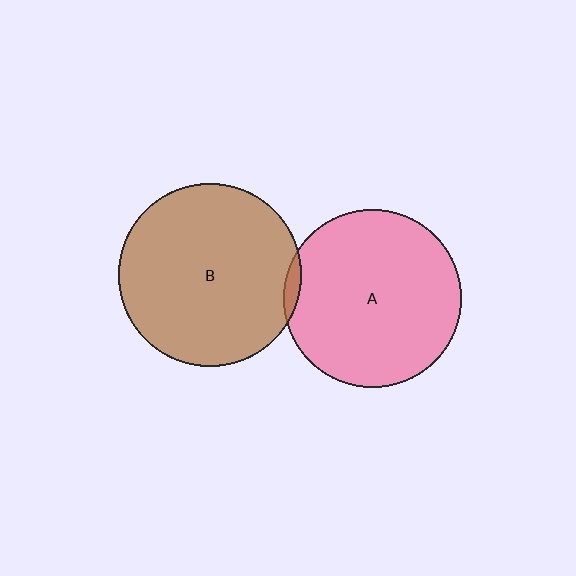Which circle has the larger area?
Circle B (brown).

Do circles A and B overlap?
Yes.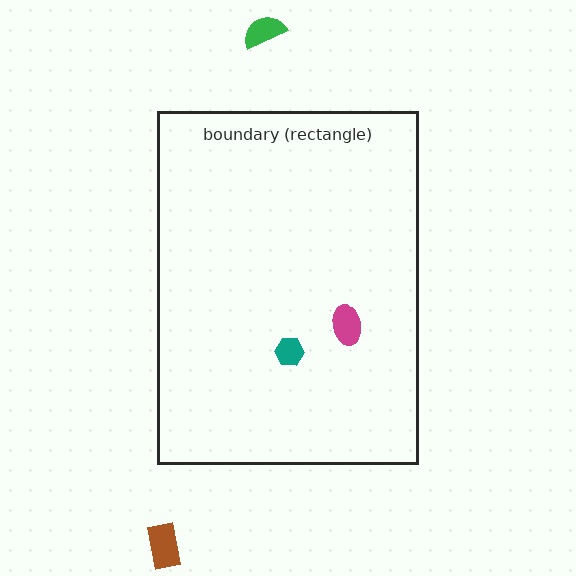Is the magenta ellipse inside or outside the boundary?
Inside.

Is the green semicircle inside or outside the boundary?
Outside.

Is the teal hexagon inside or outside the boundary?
Inside.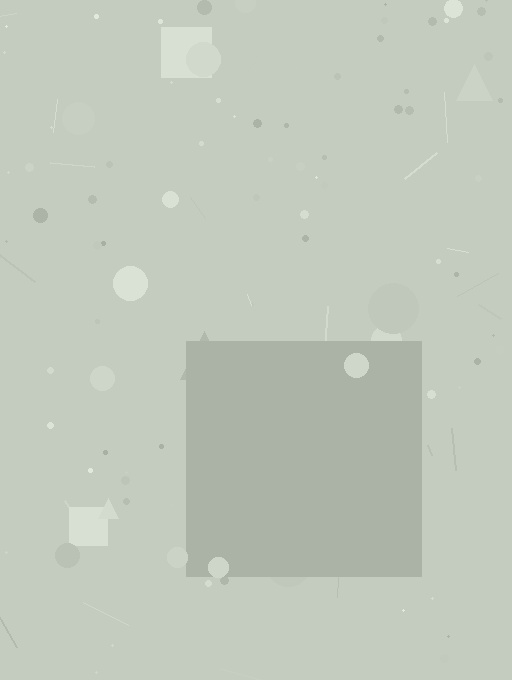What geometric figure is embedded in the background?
A square is embedded in the background.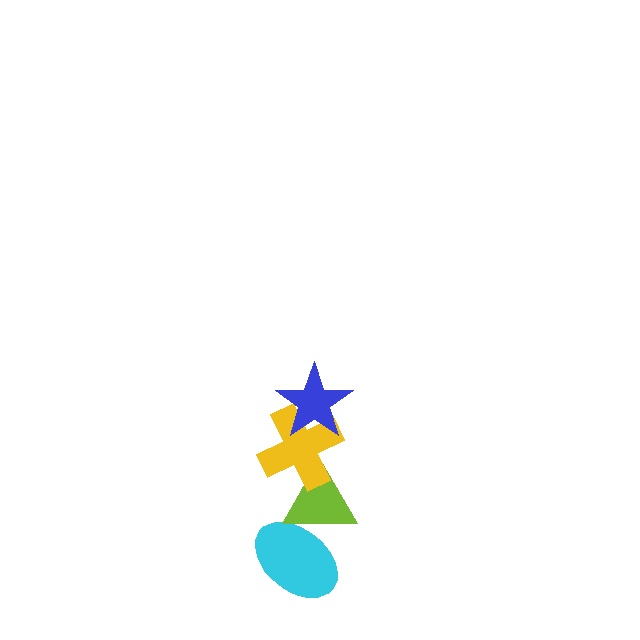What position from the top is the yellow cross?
The yellow cross is 2nd from the top.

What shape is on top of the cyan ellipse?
The lime triangle is on top of the cyan ellipse.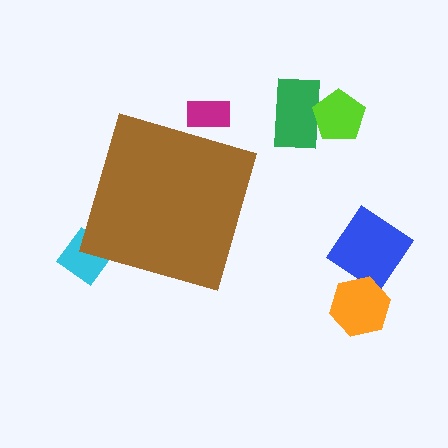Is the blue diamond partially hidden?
No, the blue diamond is fully visible.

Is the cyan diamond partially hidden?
Yes, the cyan diamond is partially hidden behind the brown diamond.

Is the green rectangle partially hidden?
No, the green rectangle is fully visible.